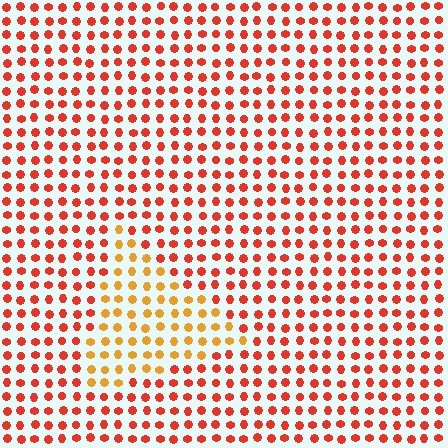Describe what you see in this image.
The image is filled with small red elements in a uniform arrangement. A triangle-shaped region is visible where the elements are tinted to a slightly different hue, forming a subtle color boundary.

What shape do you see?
I see a triangle.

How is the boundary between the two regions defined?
The boundary is defined purely by a slight shift in hue (about 34 degrees). Spacing, size, and orientation are identical on both sides.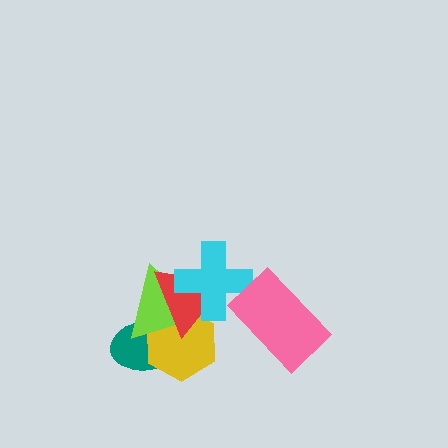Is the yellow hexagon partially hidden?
Yes, it is partially covered by another shape.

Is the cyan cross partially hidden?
Yes, it is partially covered by another shape.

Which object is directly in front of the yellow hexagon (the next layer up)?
The lime triangle is directly in front of the yellow hexagon.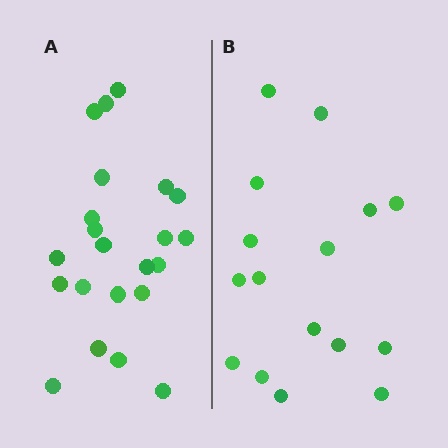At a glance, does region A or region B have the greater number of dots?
Region A (the left region) has more dots.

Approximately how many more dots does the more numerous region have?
Region A has about 6 more dots than region B.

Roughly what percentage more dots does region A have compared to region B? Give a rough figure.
About 40% more.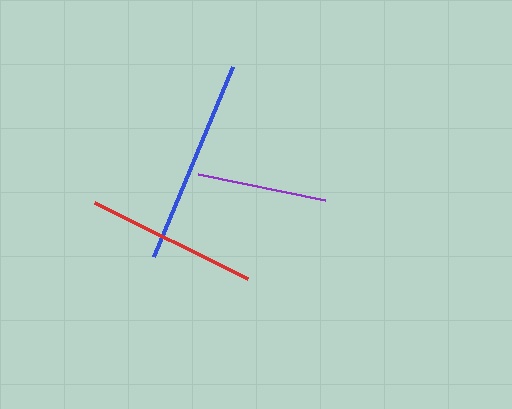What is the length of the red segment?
The red segment is approximately 171 pixels long.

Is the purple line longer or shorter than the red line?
The red line is longer than the purple line.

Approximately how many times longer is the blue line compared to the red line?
The blue line is approximately 1.2 times the length of the red line.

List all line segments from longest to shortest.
From longest to shortest: blue, red, purple.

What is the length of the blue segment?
The blue segment is approximately 206 pixels long.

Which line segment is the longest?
The blue line is the longest at approximately 206 pixels.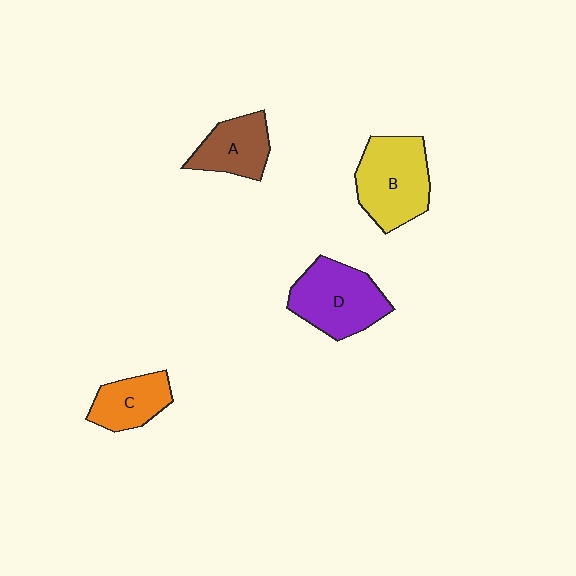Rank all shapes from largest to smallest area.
From largest to smallest: B (yellow), D (purple), A (brown), C (orange).